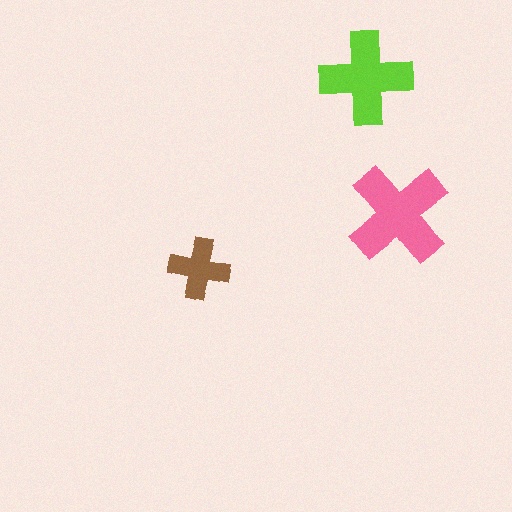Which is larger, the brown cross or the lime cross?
The lime one.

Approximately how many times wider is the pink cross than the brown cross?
About 1.5 times wider.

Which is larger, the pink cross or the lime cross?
The pink one.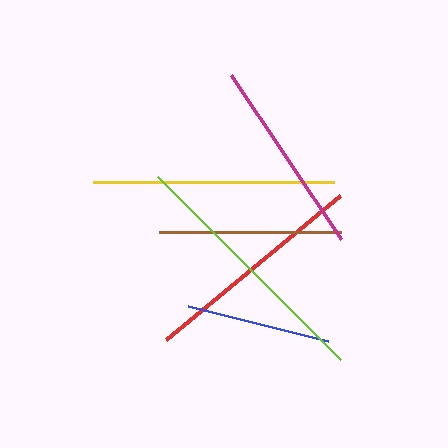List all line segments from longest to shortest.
From longest to shortest: lime, yellow, red, magenta, brown, blue.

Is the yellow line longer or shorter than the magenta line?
The yellow line is longer than the magenta line.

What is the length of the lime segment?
The lime segment is approximately 259 pixels long.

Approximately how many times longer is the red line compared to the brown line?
The red line is approximately 1.2 times the length of the brown line.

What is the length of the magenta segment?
The magenta segment is approximately 197 pixels long.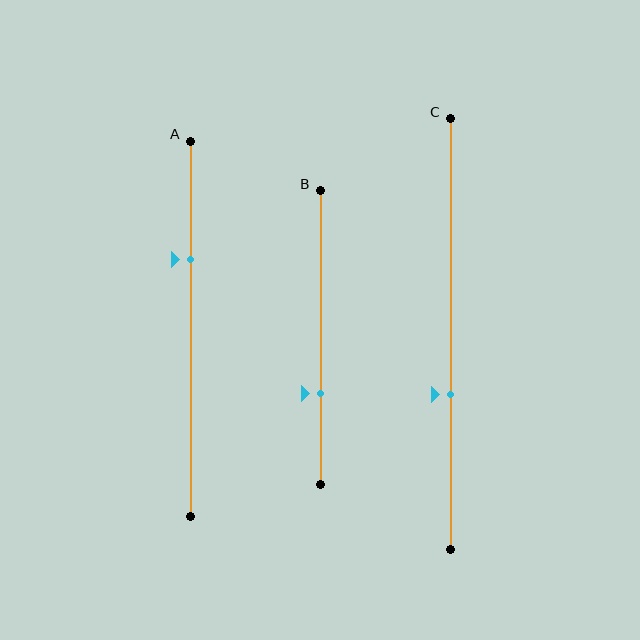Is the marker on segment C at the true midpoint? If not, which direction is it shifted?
No, the marker on segment C is shifted downward by about 14% of the segment length.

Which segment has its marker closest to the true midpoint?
Segment C has its marker closest to the true midpoint.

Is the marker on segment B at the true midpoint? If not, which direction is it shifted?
No, the marker on segment B is shifted downward by about 19% of the segment length.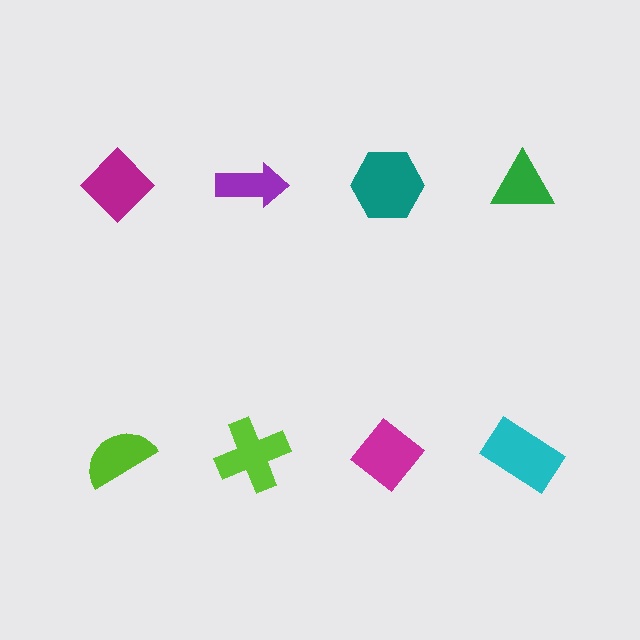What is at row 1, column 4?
A green triangle.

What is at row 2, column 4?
A cyan rectangle.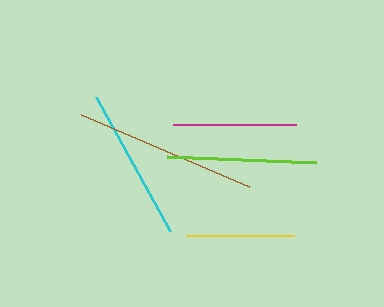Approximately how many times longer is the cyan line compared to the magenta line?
The cyan line is approximately 1.2 times the length of the magenta line.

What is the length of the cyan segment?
The cyan segment is approximately 152 pixels long.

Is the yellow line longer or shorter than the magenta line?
The magenta line is longer than the yellow line.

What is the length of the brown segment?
The brown segment is approximately 184 pixels long.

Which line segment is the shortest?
The yellow line is the shortest at approximately 108 pixels.